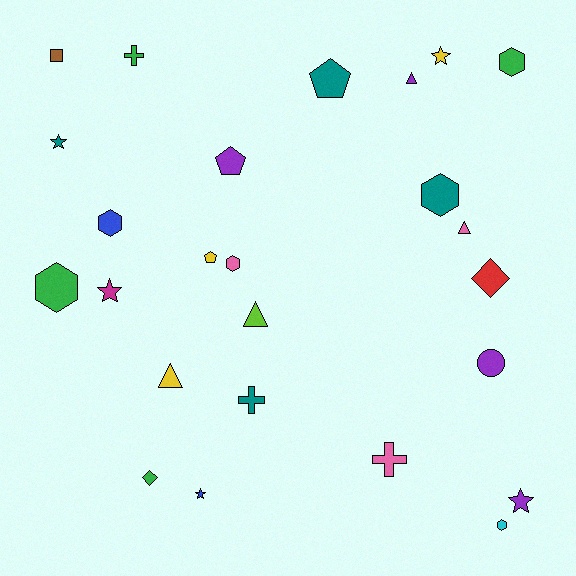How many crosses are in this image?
There are 3 crosses.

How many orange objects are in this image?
There are no orange objects.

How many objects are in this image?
There are 25 objects.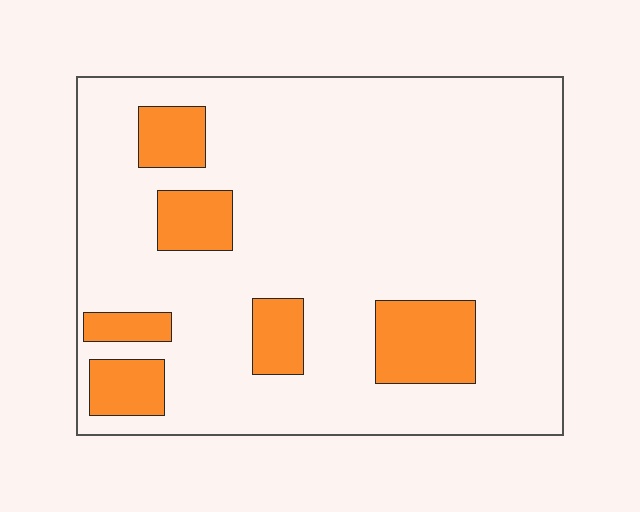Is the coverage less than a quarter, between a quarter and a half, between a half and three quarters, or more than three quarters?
Less than a quarter.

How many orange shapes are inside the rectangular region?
6.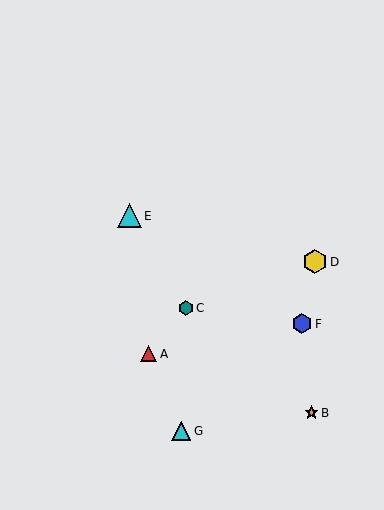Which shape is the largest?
The cyan triangle (labeled E) is the largest.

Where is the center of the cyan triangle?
The center of the cyan triangle is at (181, 431).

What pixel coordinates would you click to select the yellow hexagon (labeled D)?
Click at (315, 262) to select the yellow hexagon D.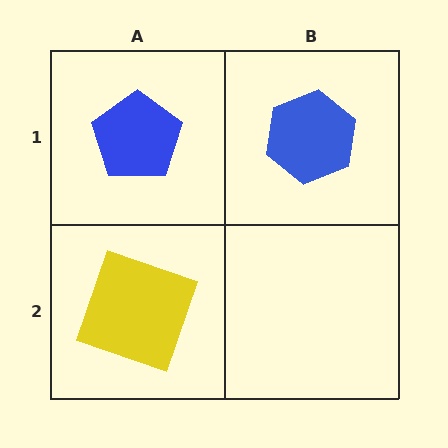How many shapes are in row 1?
2 shapes.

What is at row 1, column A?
A blue pentagon.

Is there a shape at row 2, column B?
No, that cell is empty.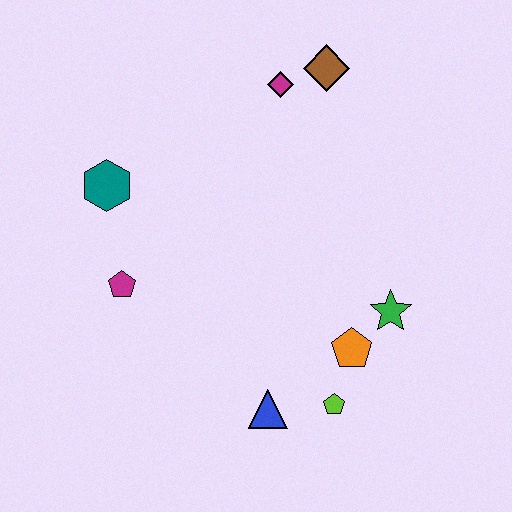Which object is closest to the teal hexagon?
The magenta pentagon is closest to the teal hexagon.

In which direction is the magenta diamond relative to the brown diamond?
The magenta diamond is to the left of the brown diamond.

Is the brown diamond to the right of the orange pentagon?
No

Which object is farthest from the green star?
The teal hexagon is farthest from the green star.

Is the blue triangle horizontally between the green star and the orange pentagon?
No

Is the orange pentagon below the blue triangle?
No